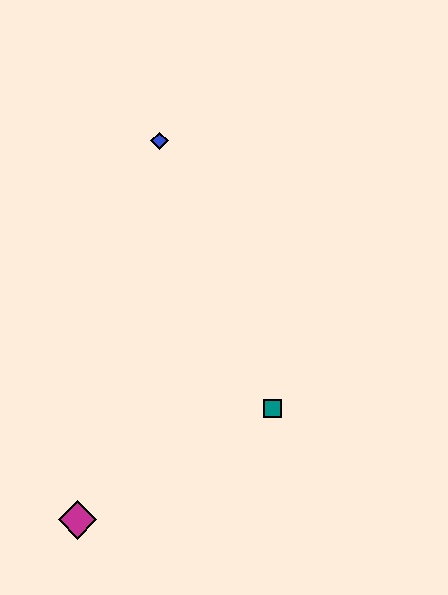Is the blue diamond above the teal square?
Yes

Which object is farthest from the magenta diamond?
The blue diamond is farthest from the magenta diamond.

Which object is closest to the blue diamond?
The teal square is closest to the blue diamond.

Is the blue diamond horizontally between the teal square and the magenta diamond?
Yes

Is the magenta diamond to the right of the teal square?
No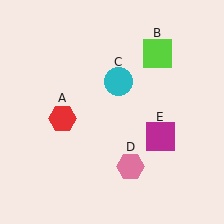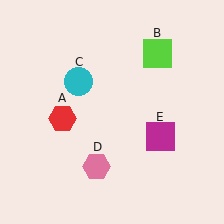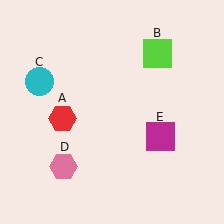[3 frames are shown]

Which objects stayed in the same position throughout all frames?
Red hexagon (object A) and lime square (object B) and magenta square (object E) remained stationary.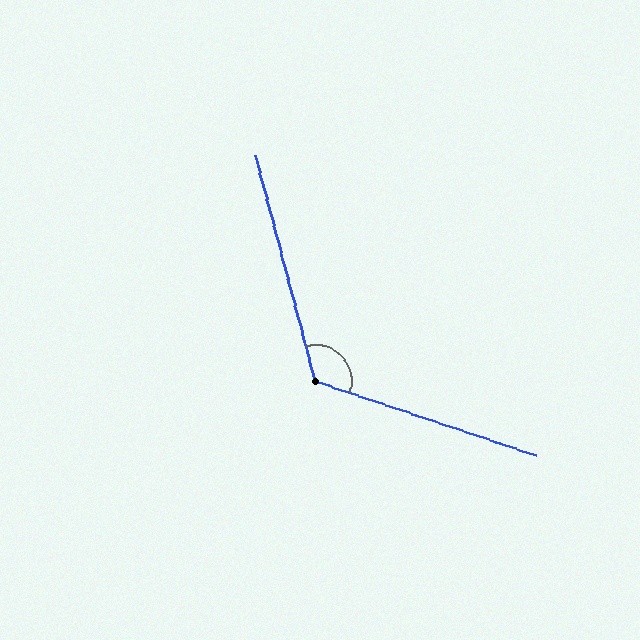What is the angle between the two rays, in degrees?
Approximately 124 degrees.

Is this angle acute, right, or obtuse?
It is obtuse.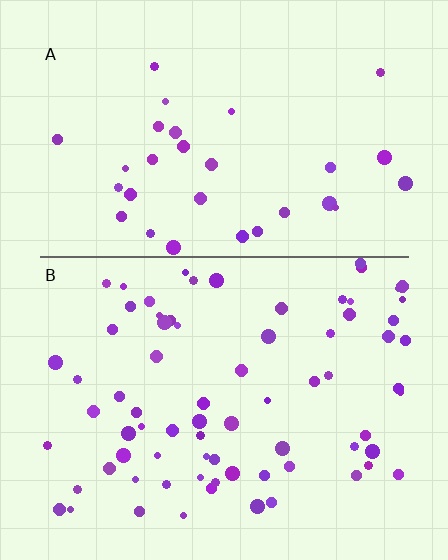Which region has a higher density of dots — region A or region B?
B (the bottom).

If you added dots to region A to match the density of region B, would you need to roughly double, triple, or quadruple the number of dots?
Approximately double.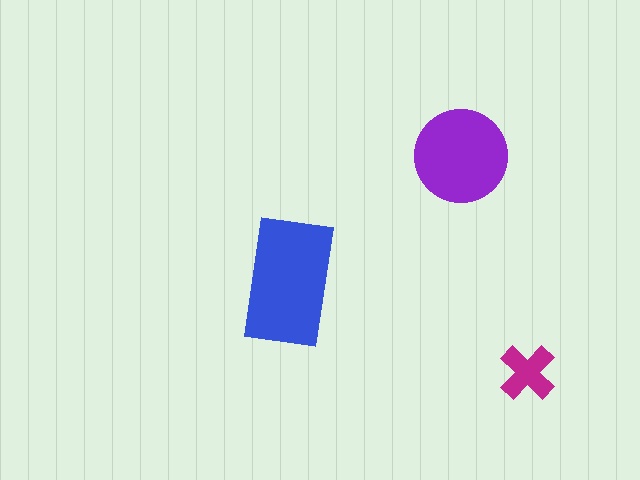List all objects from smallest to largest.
The magenta cross, the purple circle, the blue rectangle.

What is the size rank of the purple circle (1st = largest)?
2nd.